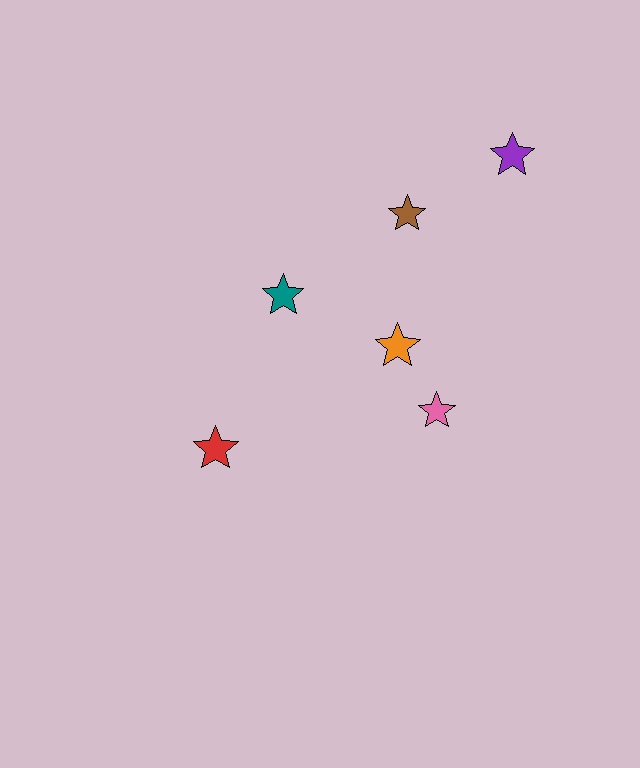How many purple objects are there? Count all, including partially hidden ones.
There is 1 purple object.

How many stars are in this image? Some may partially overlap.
There are 6 stars.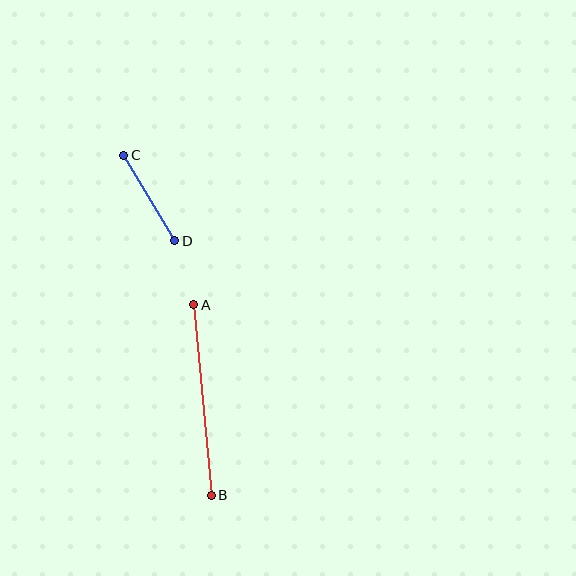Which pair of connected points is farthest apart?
Points A and B are farthest apart.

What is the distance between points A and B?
The distance is approximately 192 pixels.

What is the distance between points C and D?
The distance is approximately 100 pixels.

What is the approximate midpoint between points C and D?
The midpoint is at approximately (149, 198) pixels.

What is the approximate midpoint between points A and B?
The midpoint is at approximately (202, 400) pixels.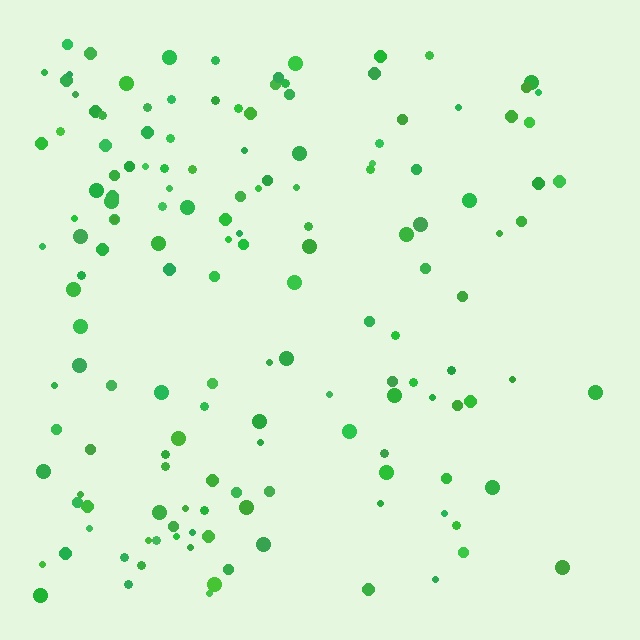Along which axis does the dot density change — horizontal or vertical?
Horizontal.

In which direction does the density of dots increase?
From right to left, with the left side densest.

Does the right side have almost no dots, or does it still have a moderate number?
Still a moderate number, just noticeably fewer than the left.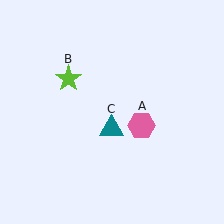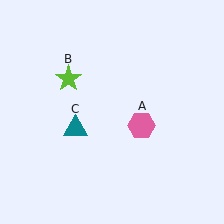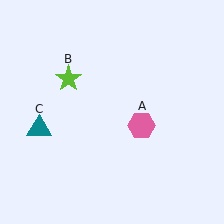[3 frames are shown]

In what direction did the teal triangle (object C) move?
The teal triangle (object C) moved left.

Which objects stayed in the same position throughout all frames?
Pink hexagon (object A) and lime star (object B) remained stationary.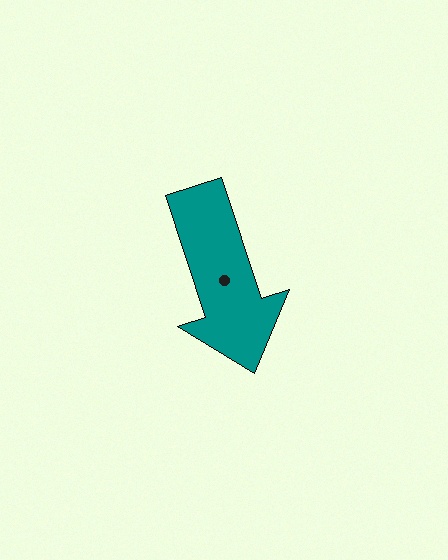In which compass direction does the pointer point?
South.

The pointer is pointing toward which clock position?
Roughly 5 o'clock.